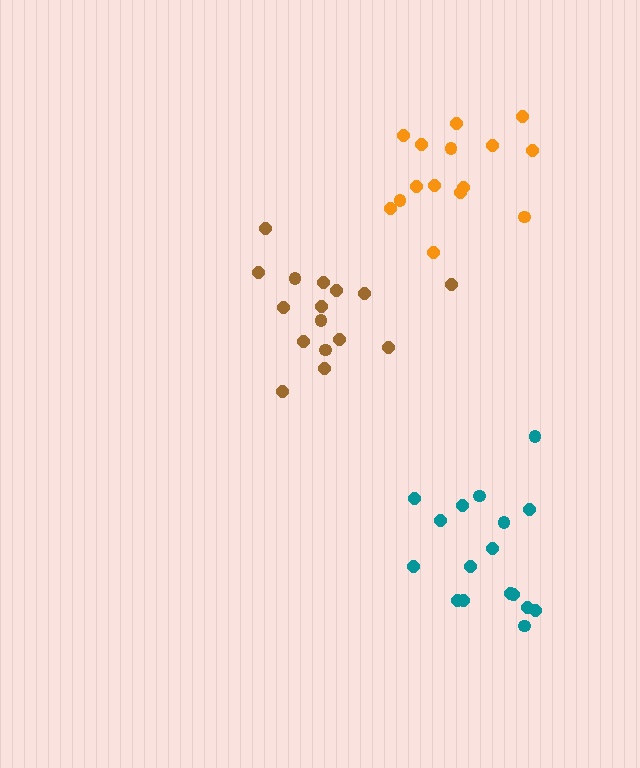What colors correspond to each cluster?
The clusters are colored: orange, brown, teal.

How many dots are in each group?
Group 1: 15 dots, Group 2: 16 dots, Group 3: 17 dots (48 total).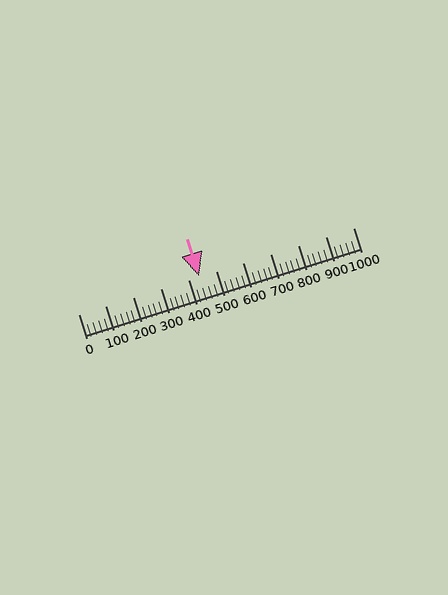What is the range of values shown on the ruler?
The ruler shows values from 0 to 1000.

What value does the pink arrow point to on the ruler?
The pink arrow points to approximately 440.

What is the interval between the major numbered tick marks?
The major tick marks are spaced 100 units apart.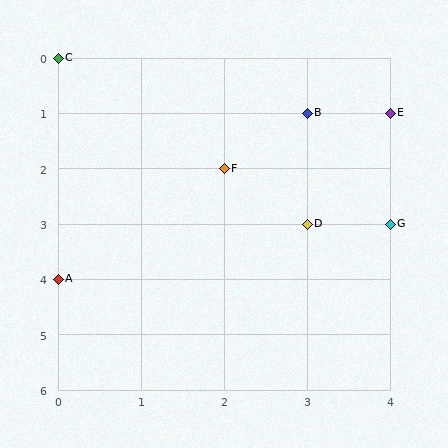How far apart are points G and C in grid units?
Points G and C are 4 columns and 3 rows apart (about 5.0 grid units diagonally).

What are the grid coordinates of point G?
Point G is at grid coordinates (4, 3).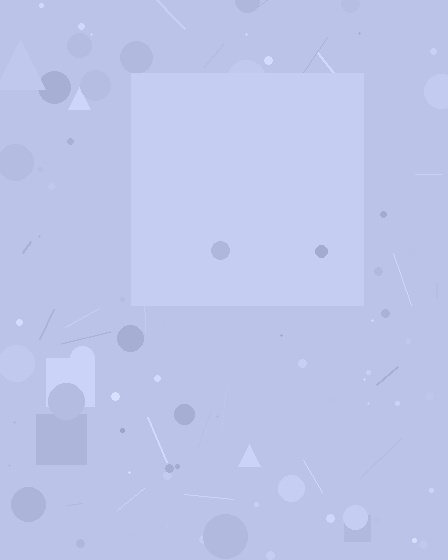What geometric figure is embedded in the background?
A square is embedded in the background.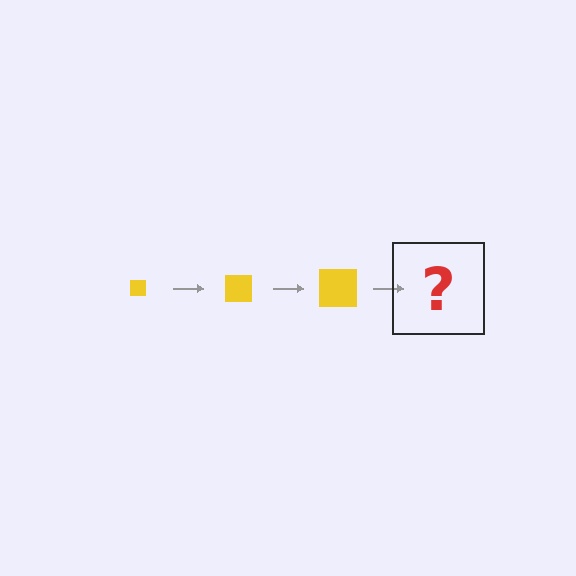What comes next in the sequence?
The next element should be a yellow square, larger than the previous one.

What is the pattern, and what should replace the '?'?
The pattern is that the square gets progressively larger each step. The '?' should be a yellow square, larger than the previous one.